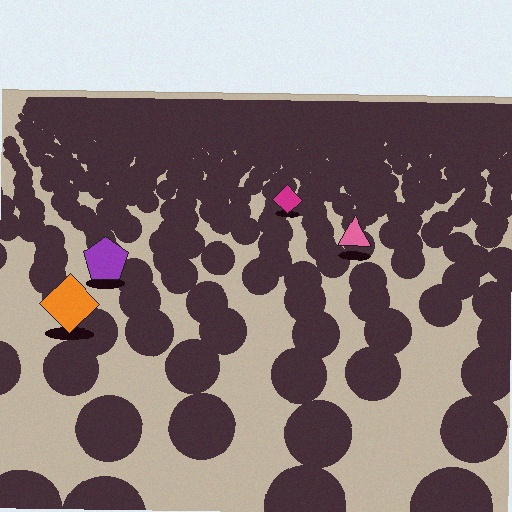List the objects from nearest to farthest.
From nearest to farthest: the orange diamond, the purple pentagon, the pink triangle, the magenta diamond.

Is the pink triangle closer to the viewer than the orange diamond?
No. The orange diamond is closer — you can tell from the texture gradient: the ground texture is coarser near it.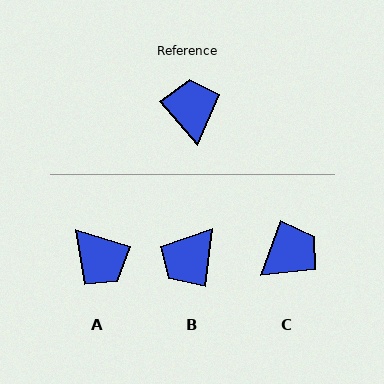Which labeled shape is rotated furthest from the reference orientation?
A, about 147 degrees away.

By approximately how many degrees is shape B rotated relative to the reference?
Approximately 132 degrees counter-clockwise.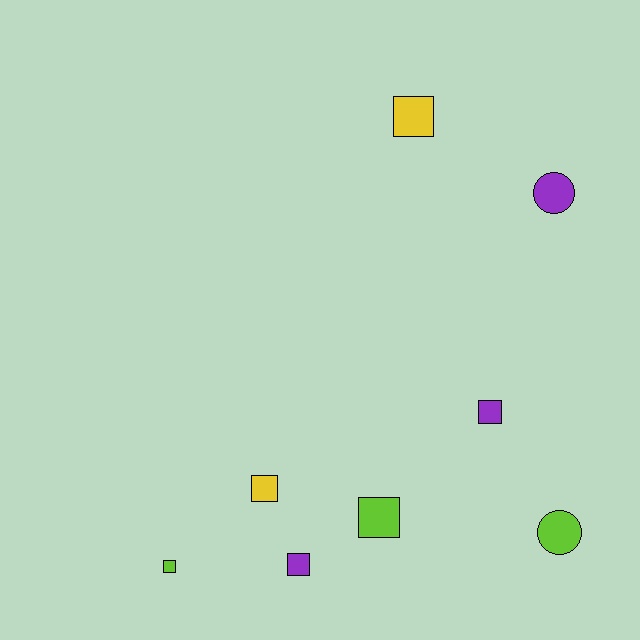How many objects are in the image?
There are 8 objects.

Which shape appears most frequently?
Square, with 6 objects.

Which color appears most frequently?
Lime, with 3 objects.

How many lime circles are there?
There is 1 lime circle.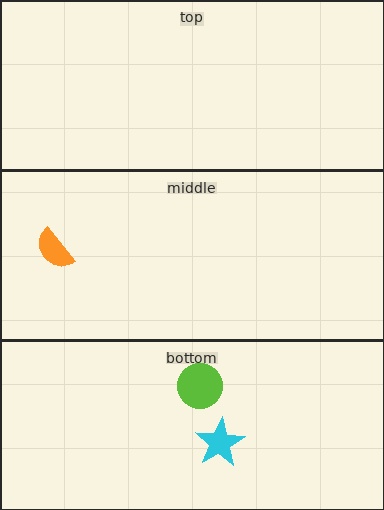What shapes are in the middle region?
The orange semicircle.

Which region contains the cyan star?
The bottom region.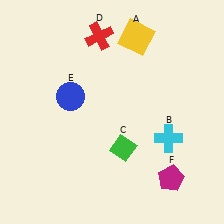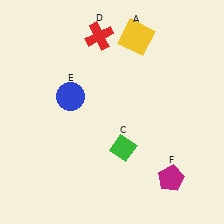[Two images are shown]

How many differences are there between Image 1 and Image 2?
There is 1 difference between the two images.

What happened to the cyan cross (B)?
The cyan cross (B) was removed in Image 2. It was in the bottom-right area of Image 1.